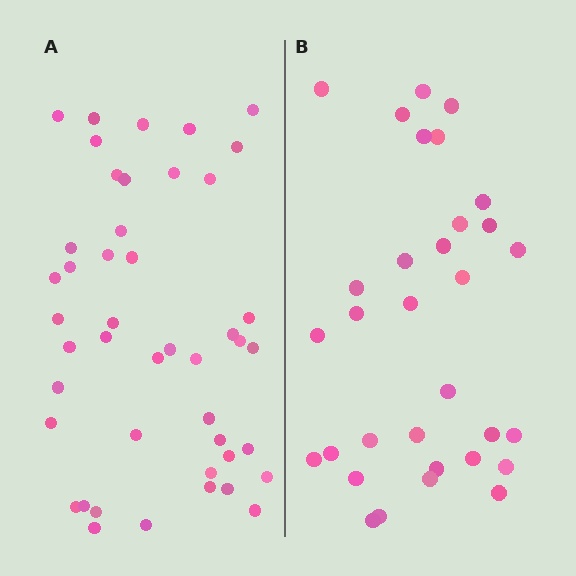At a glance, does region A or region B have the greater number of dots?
Region A (the left region) has more dots.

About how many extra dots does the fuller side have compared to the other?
Region A has approximately 15 more dots than region B.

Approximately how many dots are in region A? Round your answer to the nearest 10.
About 40 dots. (The exact count is 45, which rounds to 40.)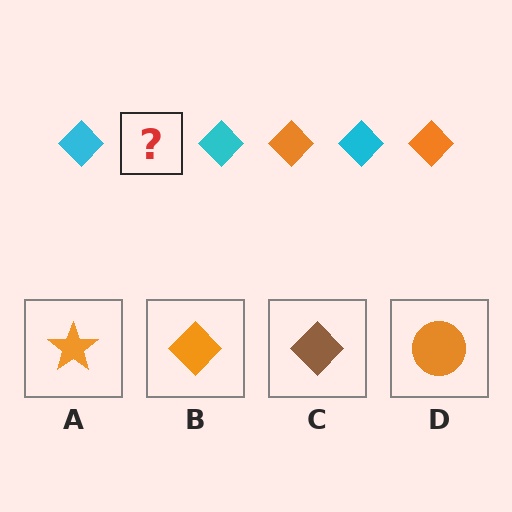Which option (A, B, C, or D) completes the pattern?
B.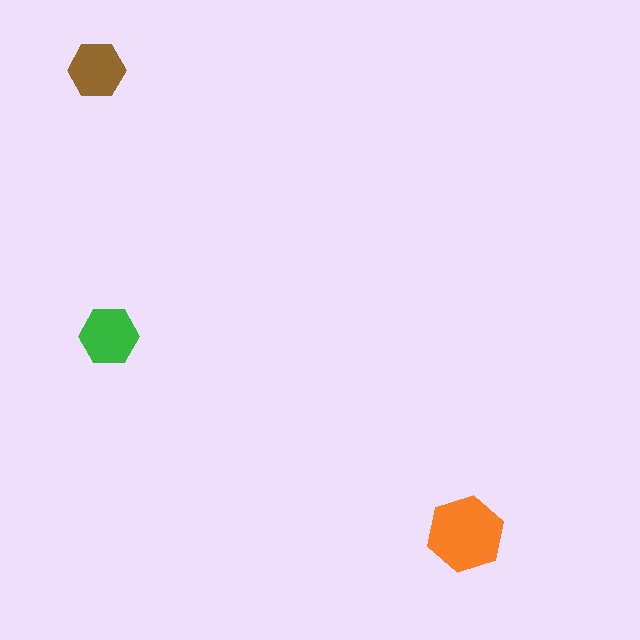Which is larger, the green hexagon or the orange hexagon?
The orange one.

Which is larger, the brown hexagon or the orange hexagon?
The orange one.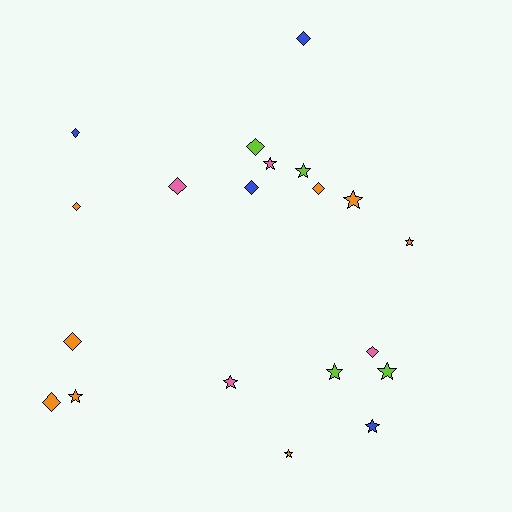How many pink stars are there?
There are 2 pink stars.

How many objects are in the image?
There are 20 objects.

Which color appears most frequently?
Orange, with 8 objects.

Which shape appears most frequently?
Diamond, with 10 objects.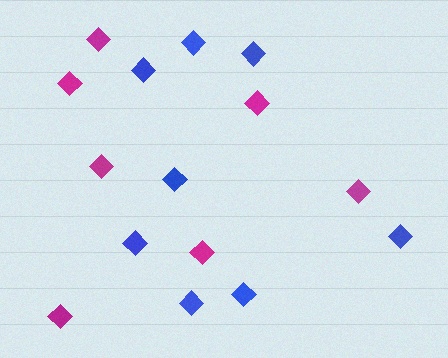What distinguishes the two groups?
There are 2 groups: one group of blue diamonds (8) and one group of magenta diamonds (7).